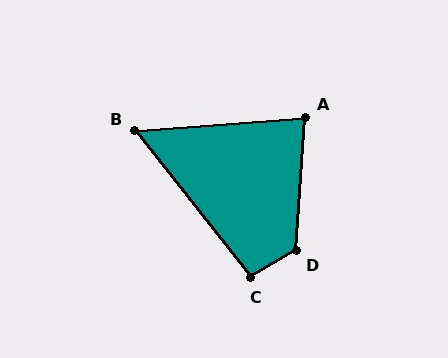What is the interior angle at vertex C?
Approximately 98 degrees (obtuse).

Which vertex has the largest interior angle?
D, at approximately 124 degrees.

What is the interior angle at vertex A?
Approximately 82 degrees (acute).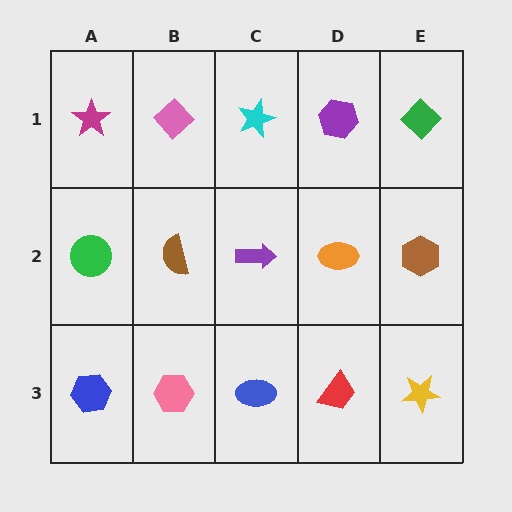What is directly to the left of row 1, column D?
A cyan star.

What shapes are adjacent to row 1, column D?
An orange ellipse (row 2, column D), a cyan star (row 1, column C), a green diamond (row 1, column E).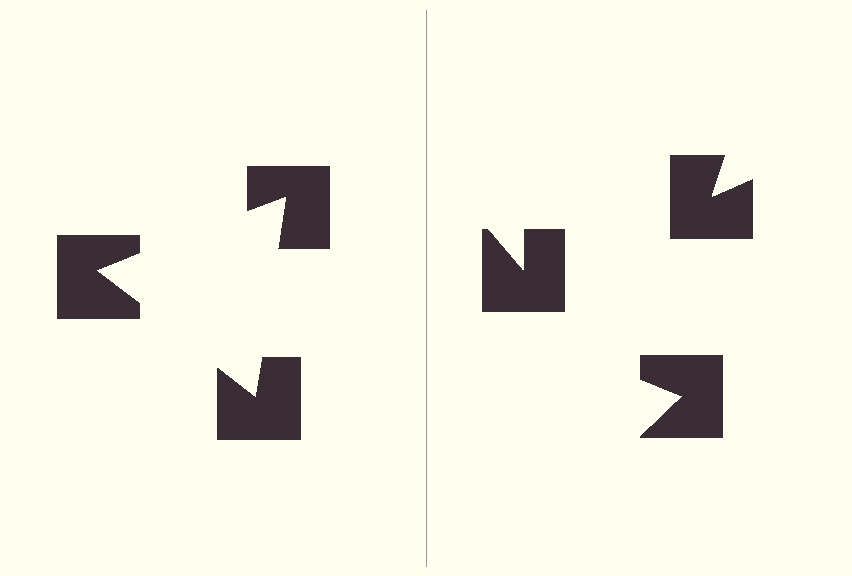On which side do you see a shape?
An illusory triangle appears on the left side. On the right side the wedge cuts are rotated, so no coherent shape forms.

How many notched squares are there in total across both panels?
6 — 3 on each side.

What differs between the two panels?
The notched squares are positioned identically on both sides; only the wedge orientations differ. On the left they align to a triangle; on the right they are misaligned.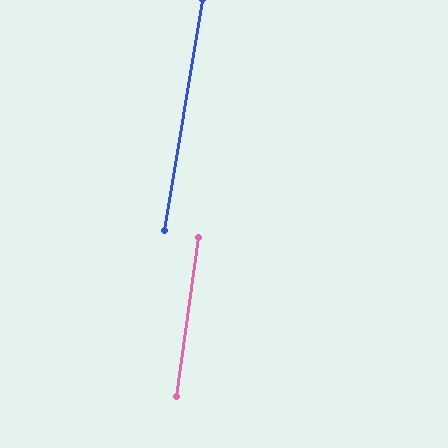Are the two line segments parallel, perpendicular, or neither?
Parallel — their directions differ by only 1.4°.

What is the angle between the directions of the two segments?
Approximately 1 degree.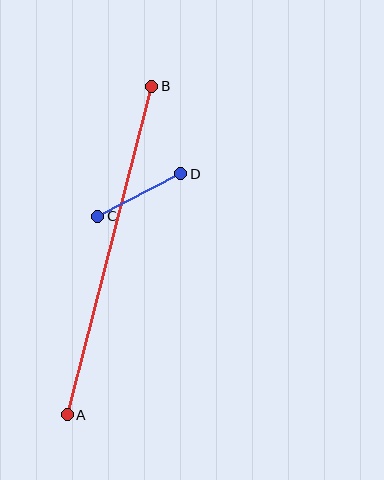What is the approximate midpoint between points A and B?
The midpoint is at approximately (110, 251) pixels.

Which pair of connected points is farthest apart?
Points A and B are farthest apart.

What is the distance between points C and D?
The distance is approximately 93 pixels.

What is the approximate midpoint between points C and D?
The midpoint is at approximately (139, 195) pixels.